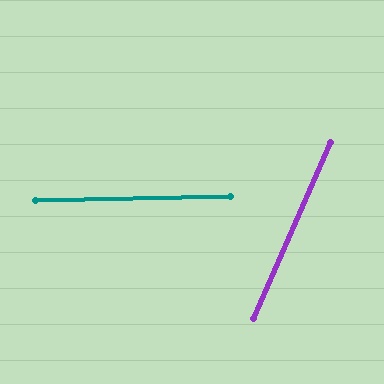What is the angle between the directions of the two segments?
Approximately 66 degrees.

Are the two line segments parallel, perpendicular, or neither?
Neither parallel nor perpendicular — they differ by about 66°.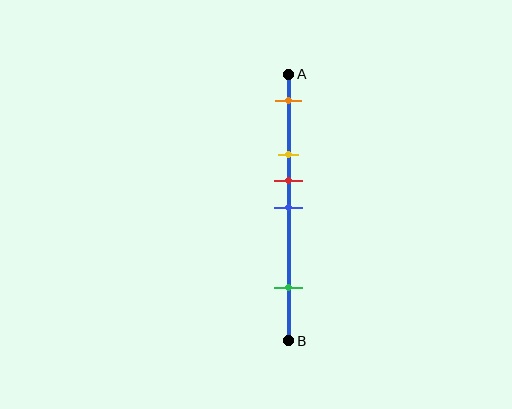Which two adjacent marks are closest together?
The red and blue marks are the closest adjacent pair.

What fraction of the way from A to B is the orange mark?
The orange mark is approximately 10% (0.1) of the way from A to B.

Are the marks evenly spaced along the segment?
No, the marks are not evenly spaced.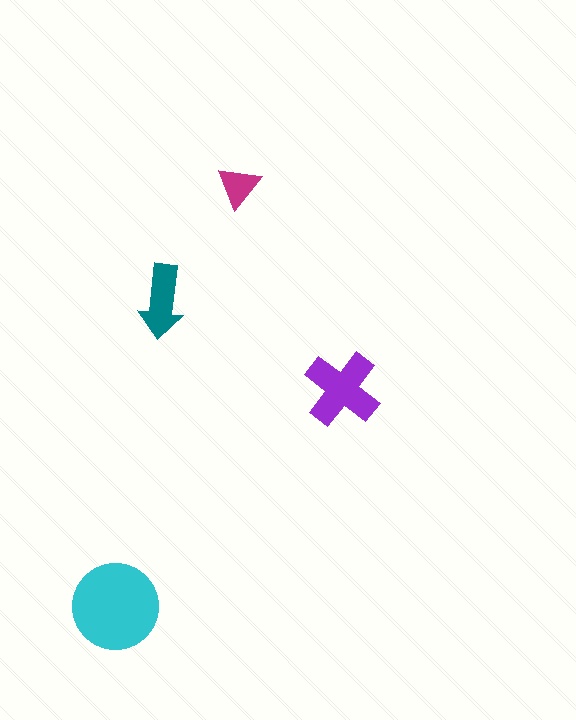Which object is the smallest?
The magenta triangle.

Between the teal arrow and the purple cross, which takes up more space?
The purple cross.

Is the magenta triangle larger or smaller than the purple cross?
Smaller.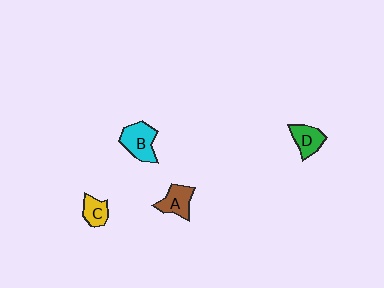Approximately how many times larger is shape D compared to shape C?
Approximately 1.3 times.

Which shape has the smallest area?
Shape C (yellow).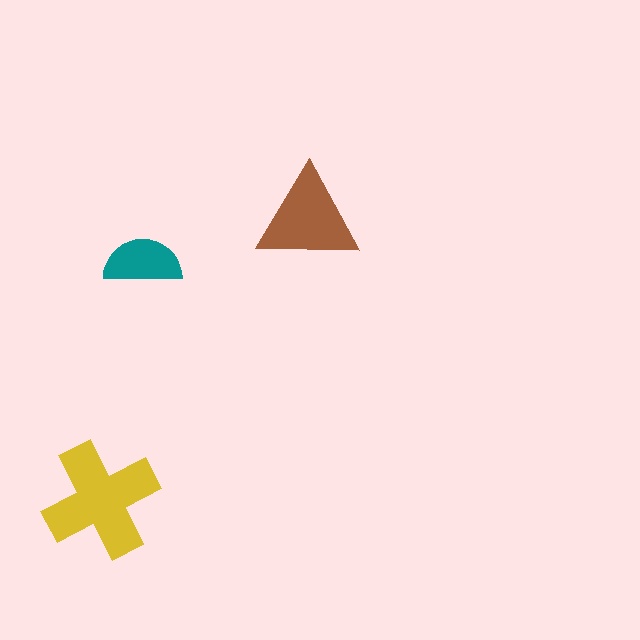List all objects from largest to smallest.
The yellow cross, the brown triangle, the teal semicircle.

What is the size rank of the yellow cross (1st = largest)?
1st.